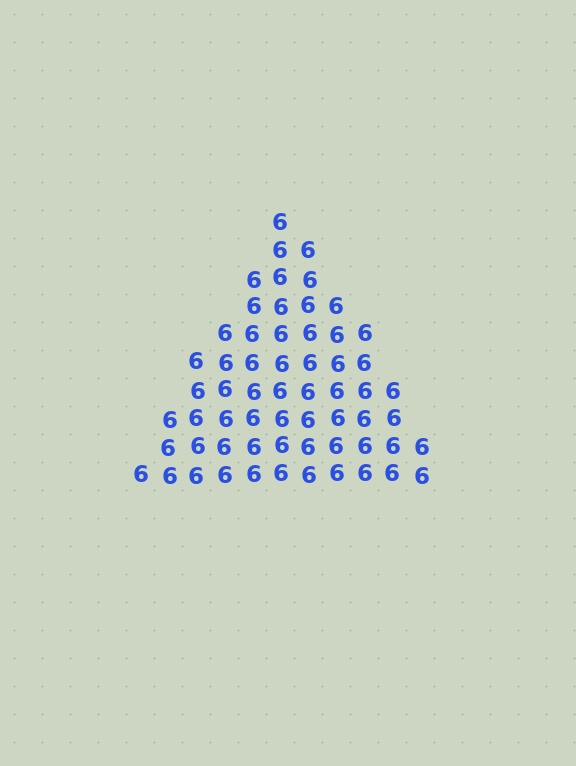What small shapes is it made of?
It is made of small digit 6's.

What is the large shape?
The large shape is a triangle.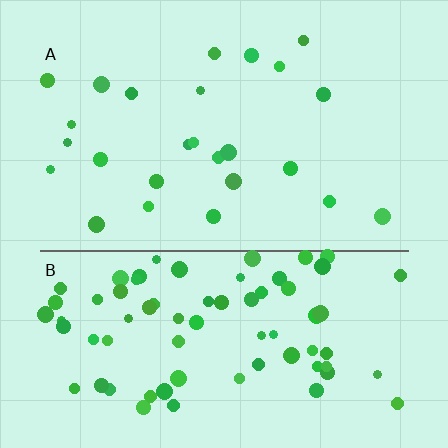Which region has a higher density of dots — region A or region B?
B (the bottom).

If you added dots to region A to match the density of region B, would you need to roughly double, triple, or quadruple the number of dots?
Approximately triple.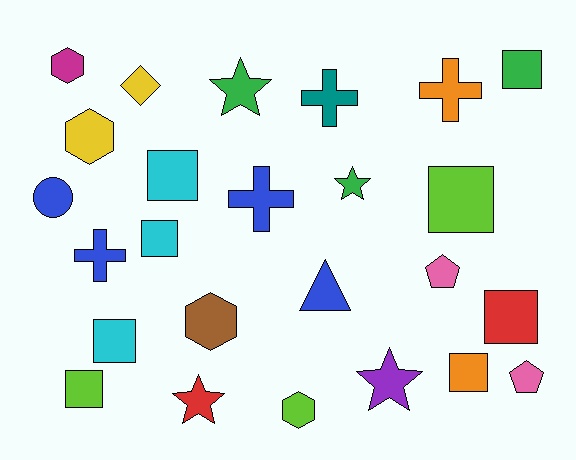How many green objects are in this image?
There are 3 green objects.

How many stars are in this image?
There are 4 stars.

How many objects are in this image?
There are 25 objects.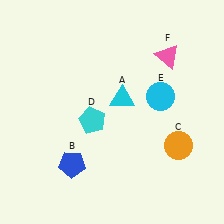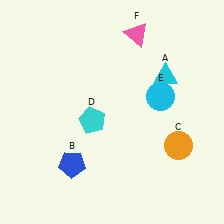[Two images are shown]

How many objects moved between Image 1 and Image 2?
2 objects moved between the two images.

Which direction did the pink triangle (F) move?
The pink triangle (F) moved left.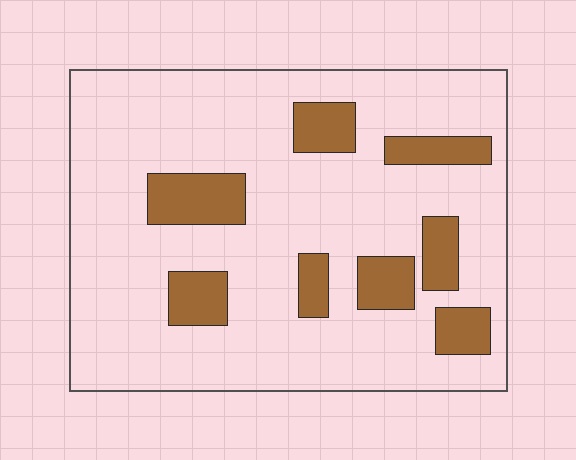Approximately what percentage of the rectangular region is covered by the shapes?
Approximately 20%.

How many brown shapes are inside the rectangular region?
8.